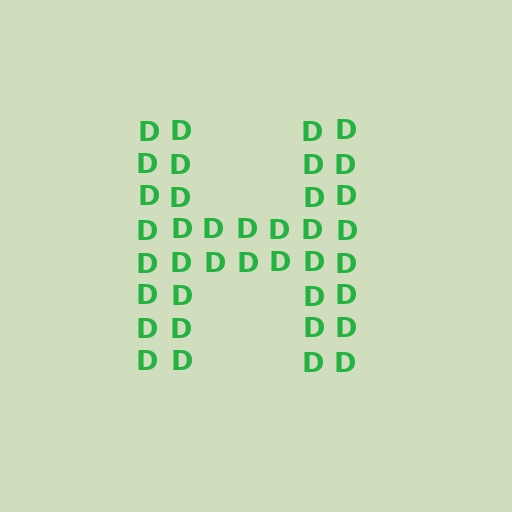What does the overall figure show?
The overall figure shows the letter H.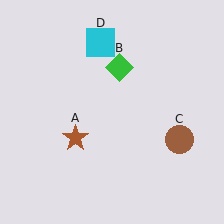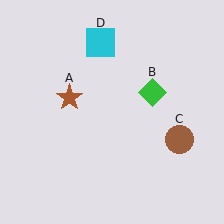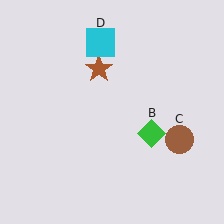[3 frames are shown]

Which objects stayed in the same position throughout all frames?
Brown circle (object C) and cyan square (object D) remained stationary.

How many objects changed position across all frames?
2 objects changed position: brown star (object A), green diamond (object B).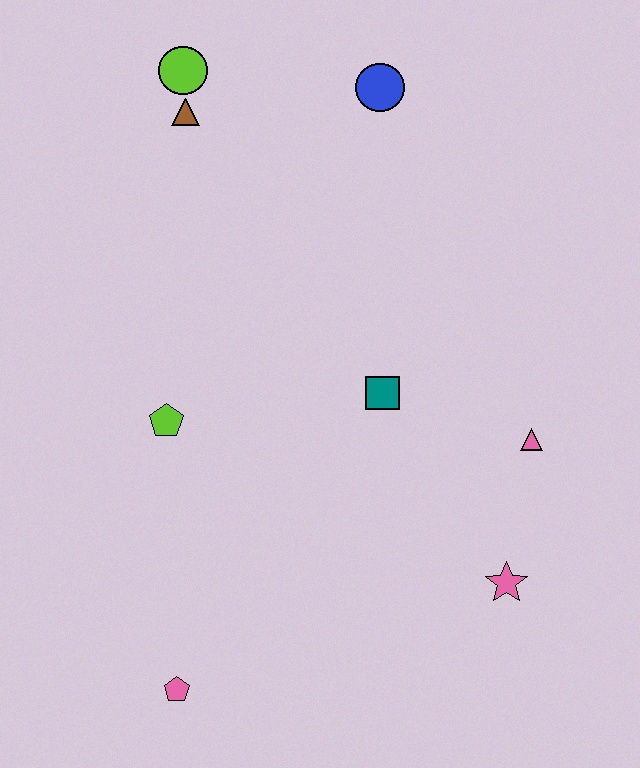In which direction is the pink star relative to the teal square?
The pink star is below the teal square.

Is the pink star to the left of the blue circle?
No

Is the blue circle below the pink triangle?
No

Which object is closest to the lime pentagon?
The teal square is closest to the lime pentagon.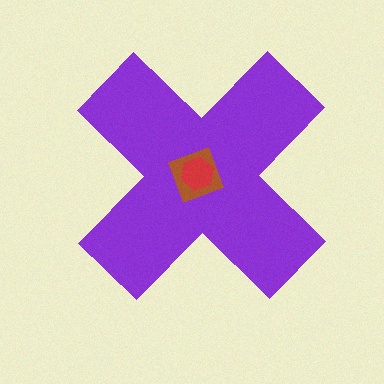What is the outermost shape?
The purple cross.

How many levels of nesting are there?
3.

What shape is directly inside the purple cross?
The brown square.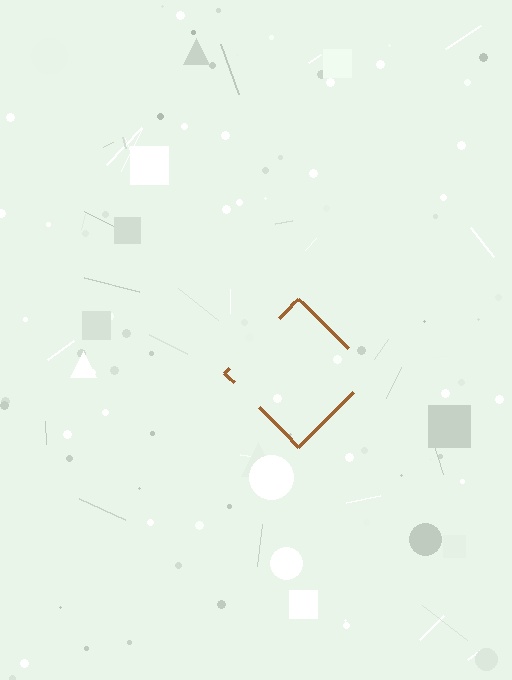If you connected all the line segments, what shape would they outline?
They would outline a diamond.